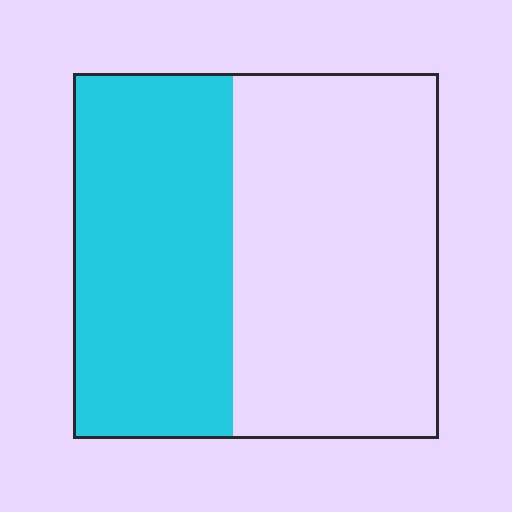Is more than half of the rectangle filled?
No.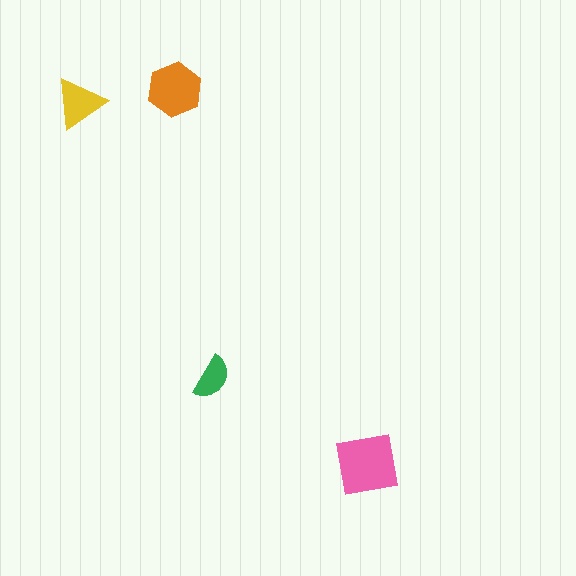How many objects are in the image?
There are 4 objects in the image.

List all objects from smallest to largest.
The green semicircle, the yellow triangle, the orange hexagon, the pink square.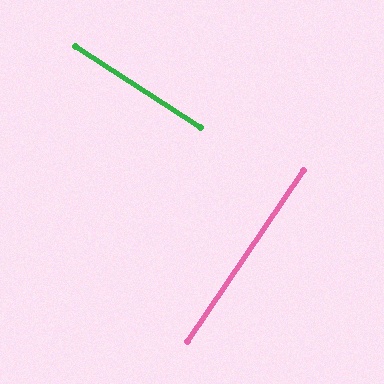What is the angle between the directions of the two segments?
Approximately 89 degrees.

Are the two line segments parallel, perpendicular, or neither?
Perpendicular — they meet at approximately 89°.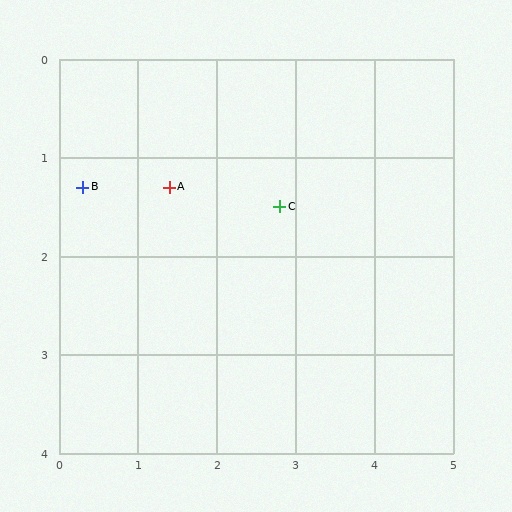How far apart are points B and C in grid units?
Points B and C are about 2.5 grid units apart.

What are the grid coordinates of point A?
Point A is at approximately (1.4, 1.3).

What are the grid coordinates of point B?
Point B is at approximately (0.3, 1.3).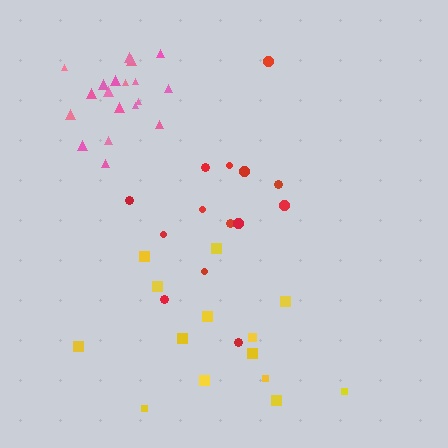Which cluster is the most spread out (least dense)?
Yellow.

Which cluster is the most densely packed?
Pink.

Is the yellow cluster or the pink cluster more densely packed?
Pink.